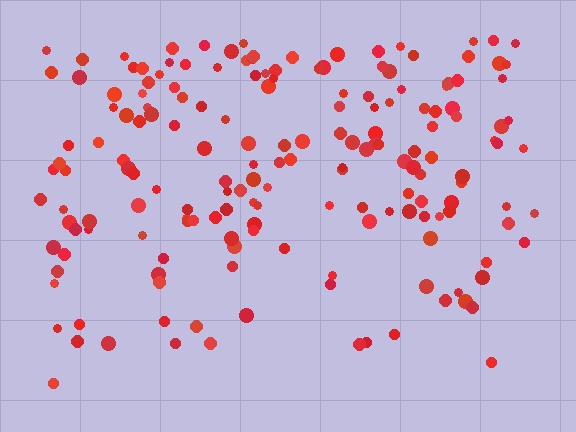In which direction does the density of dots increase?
From bottom to top, with the top side densest.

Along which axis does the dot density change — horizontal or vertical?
Vertical.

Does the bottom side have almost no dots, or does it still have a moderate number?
Still a moderate number, just noticeably fewer than the top.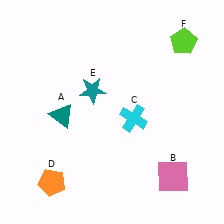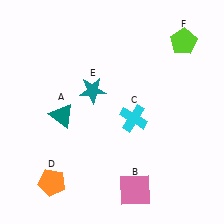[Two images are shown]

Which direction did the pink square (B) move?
The pink square (B) moved left.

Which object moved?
The pink square (B) moved left.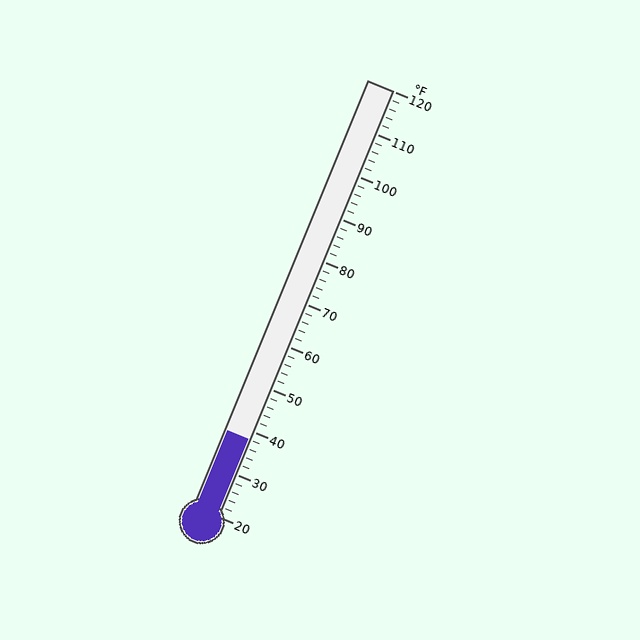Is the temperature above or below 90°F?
The temperature is below 90°F.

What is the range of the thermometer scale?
The thermometer scale ranges from 20°F to 120°F.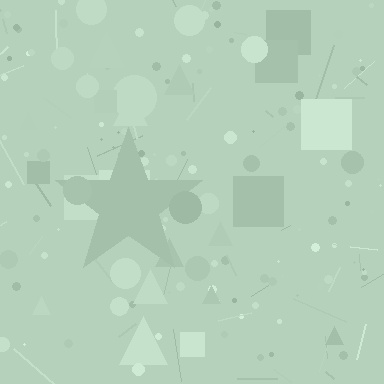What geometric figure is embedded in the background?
A star is embedded in the background.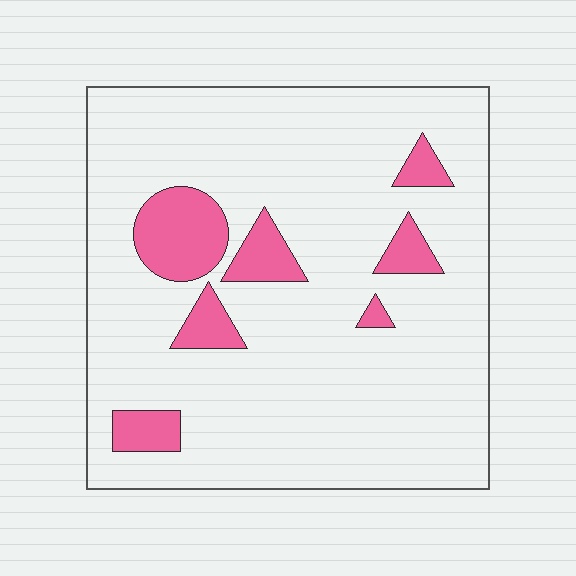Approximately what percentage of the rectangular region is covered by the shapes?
Approximately 15%.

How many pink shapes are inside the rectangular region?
7.